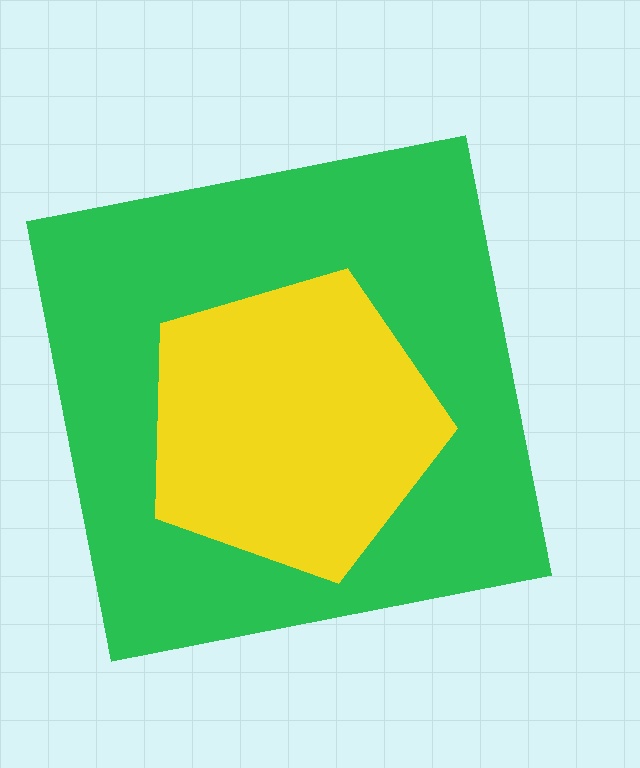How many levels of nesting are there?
2.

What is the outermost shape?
The green square.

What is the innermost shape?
The yellow pentagon.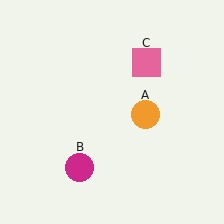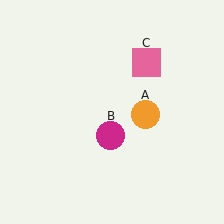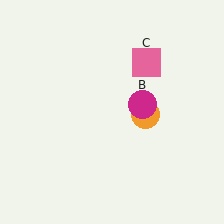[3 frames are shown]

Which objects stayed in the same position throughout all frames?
Orange circle (object A) and pink square (object C) remained stationary.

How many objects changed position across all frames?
1 object changed position: magenta circle (object B).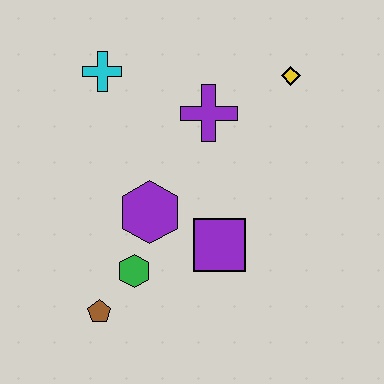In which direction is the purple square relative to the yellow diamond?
The purple square is below the yellow diamond.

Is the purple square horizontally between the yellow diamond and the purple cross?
Yes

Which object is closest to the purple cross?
The yellow diamond is closest to the purple cross.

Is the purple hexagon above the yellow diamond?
No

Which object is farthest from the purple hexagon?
The yellow diamond is farthest from the purple hexagon.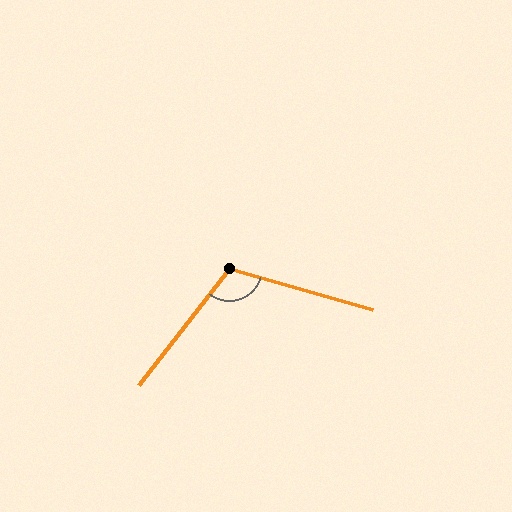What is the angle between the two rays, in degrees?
Approximately 112 degrees.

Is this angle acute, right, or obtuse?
It is obtuse.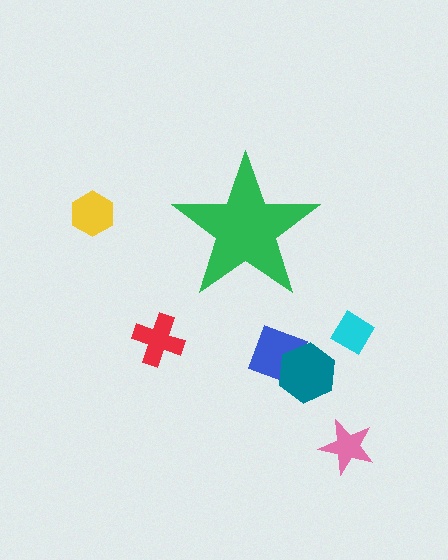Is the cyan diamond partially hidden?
No, the cyan diamond is fully visible.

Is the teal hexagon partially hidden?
No, the teal hexagon is fully visible.